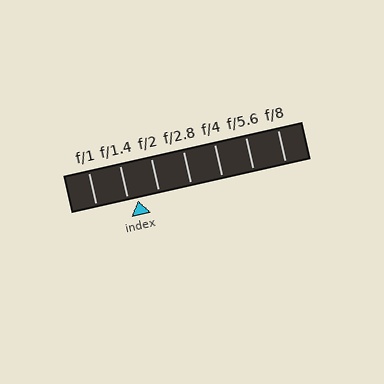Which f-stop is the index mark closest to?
The index mark is closest to f/1.4.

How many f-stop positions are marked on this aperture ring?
There are 7 f-stop positions marked.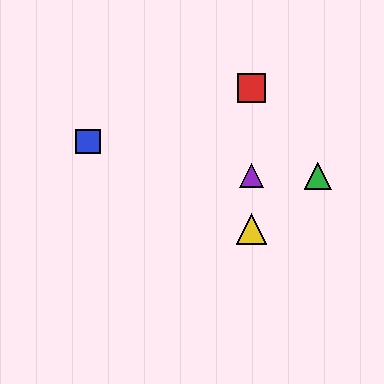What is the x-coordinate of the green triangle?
The green triangle is at x≈318.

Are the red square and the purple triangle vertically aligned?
Yes, both are at x≈252.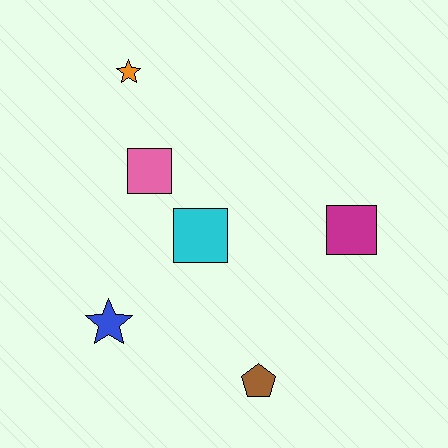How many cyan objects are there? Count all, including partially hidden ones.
There is 1 cyan object.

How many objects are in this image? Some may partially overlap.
There are 6 objects.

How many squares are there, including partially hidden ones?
There are 3 squares.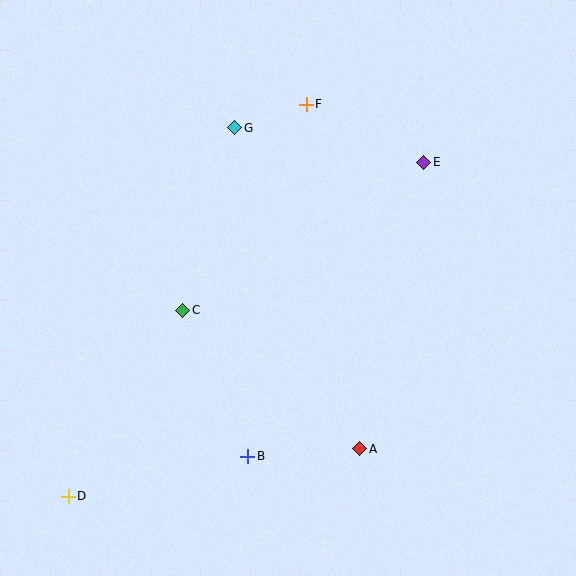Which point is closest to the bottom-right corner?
Point A is closest to the bottom-right corner.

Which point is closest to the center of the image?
Point C at (183, 310) is closest to the center.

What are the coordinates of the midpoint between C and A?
The midpoint between C and A is at (271, 379).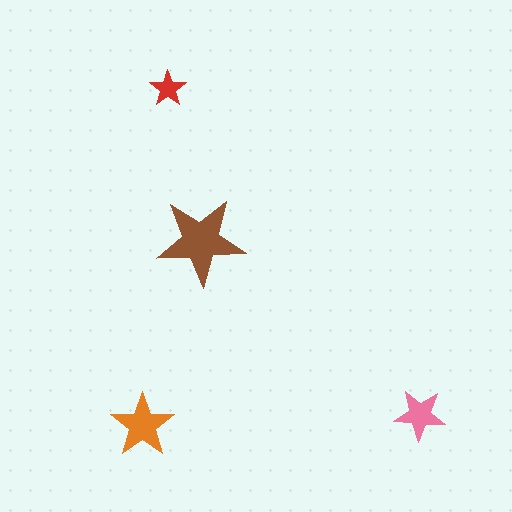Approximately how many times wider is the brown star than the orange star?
About 1.5 times wider.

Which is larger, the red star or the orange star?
The orange one.